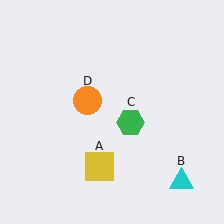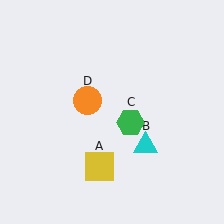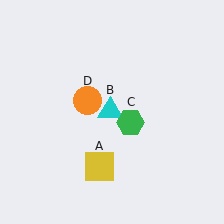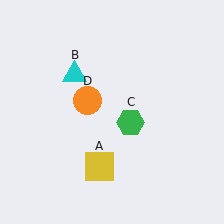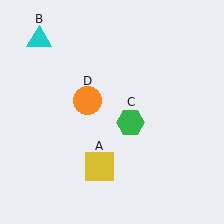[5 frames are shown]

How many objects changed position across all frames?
1 object changed position: cyan triangle (object B).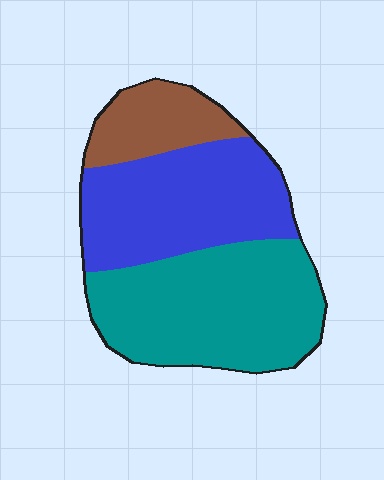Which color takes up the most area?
Teal, at roughly 45%.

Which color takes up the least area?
Brown, at roughly 15%.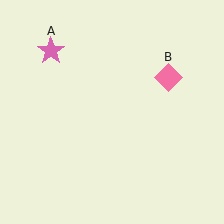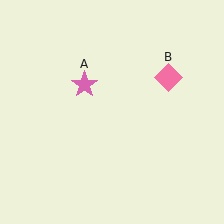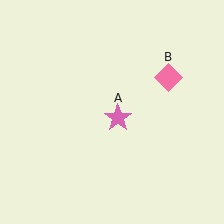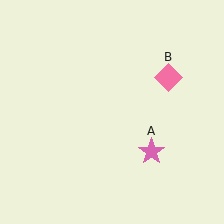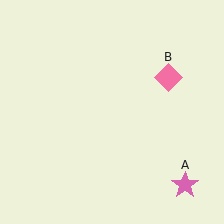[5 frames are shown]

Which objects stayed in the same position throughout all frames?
Pink diamond (object B) remained stationary.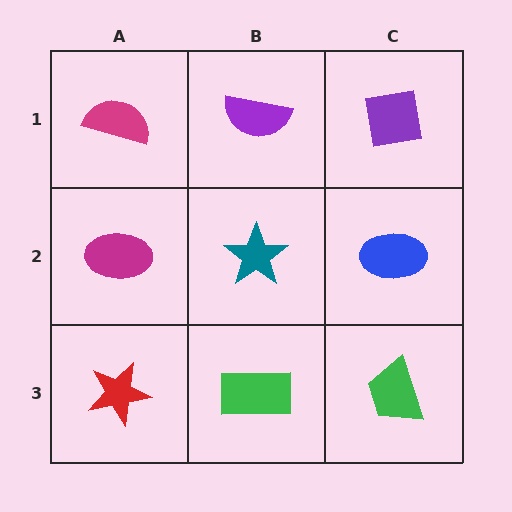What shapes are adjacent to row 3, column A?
A magenta ellipse (row 2, column A), a green rectangle (row 3, column B).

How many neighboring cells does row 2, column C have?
3.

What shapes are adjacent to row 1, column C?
A blue ellipse (row 2, column C), a purple semicircle (row 1, column B).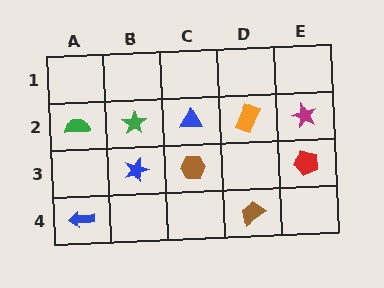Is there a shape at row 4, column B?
No, that cell is empty.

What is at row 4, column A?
A blue arrow.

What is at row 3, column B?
A blue star.